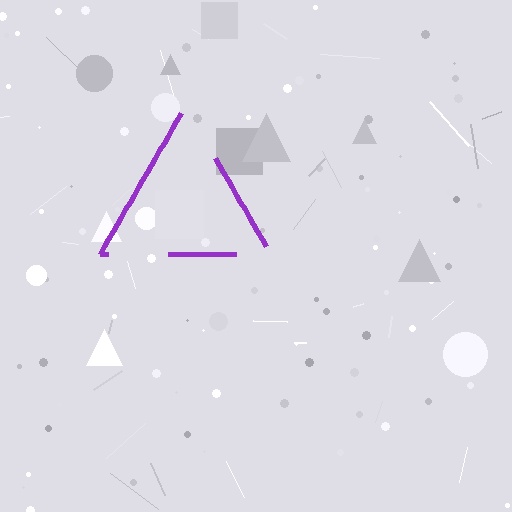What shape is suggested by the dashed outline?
The dashed outline suggests a triangle.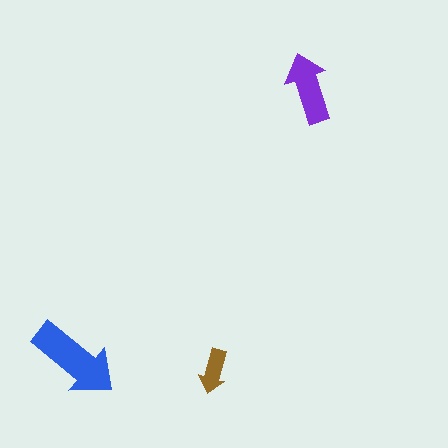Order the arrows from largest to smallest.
the blue one, the purple one, the brown one.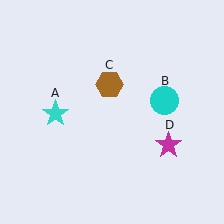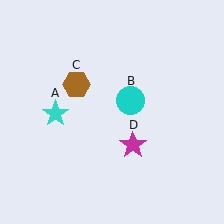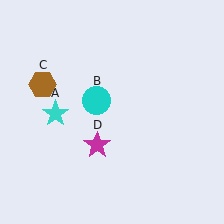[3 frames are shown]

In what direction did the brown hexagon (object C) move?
The brown hexagon (object C) moved left.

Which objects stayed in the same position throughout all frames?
Cyan star (object A) remained stationary.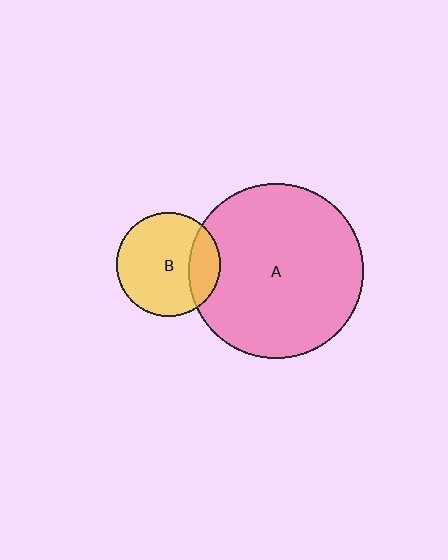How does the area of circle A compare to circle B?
Approximately 2.9 times.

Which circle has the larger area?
Circle A (pink).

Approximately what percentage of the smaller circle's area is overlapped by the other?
Approximately 20%.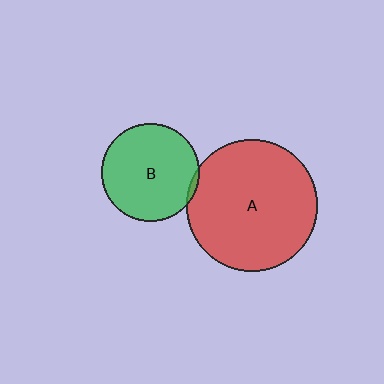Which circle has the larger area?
Circle A (red).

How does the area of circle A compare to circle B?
Approximately 1.8 times.